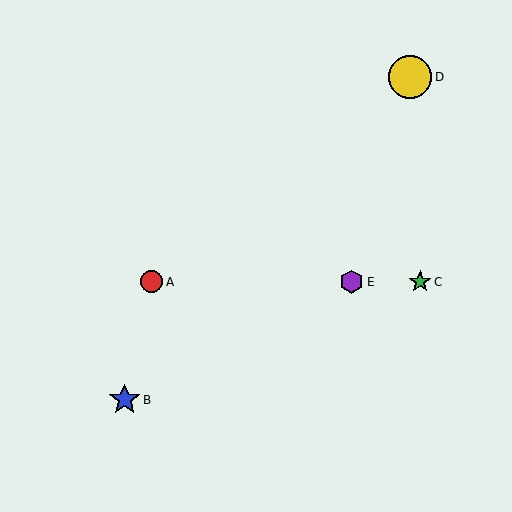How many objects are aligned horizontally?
3 objects (A, C, E) are aligned horizontally.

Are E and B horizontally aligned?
No, E is at y≈282 and B is at y≈400.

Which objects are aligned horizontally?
Objects A, C, E are aligned horizontally.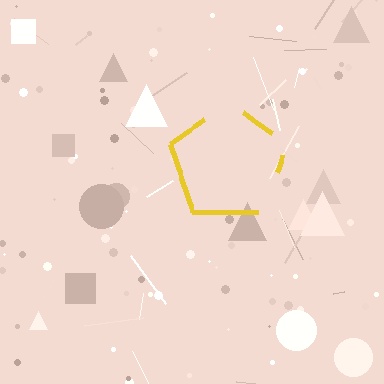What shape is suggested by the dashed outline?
The dashed outline suggests a pentagon.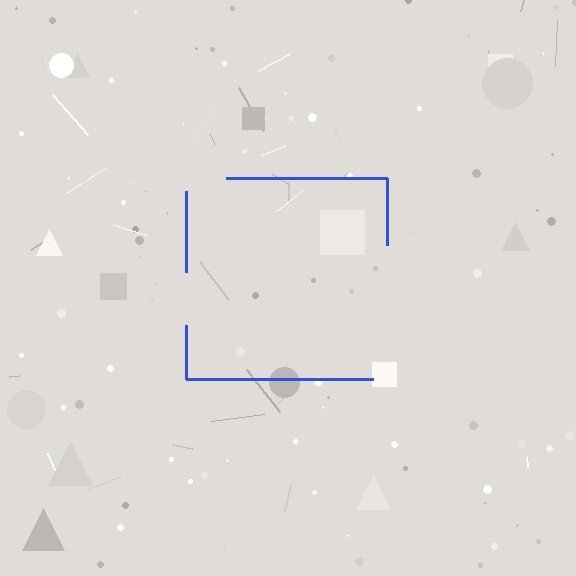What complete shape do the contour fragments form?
The contour fragments form a square.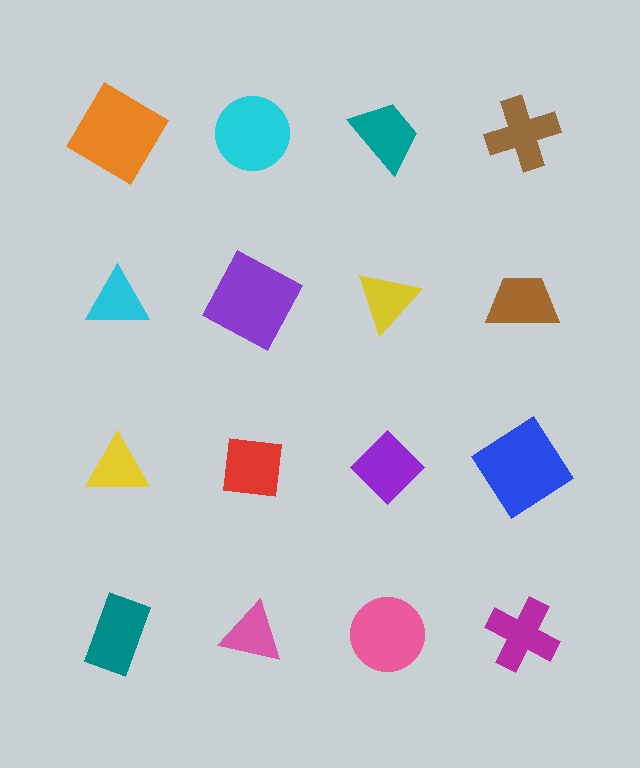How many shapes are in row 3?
4 shapes.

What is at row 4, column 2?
A pink triangle.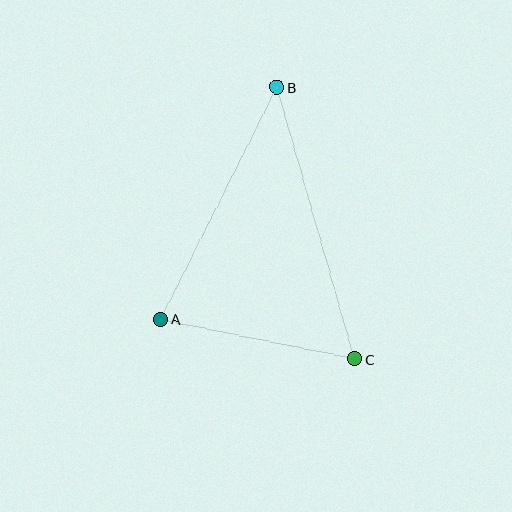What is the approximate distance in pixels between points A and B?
The distance between A and B is approximately 260 pixels.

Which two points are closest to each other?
Points A and C are closest to each other.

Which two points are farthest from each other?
Points B and C are farthest from each other.